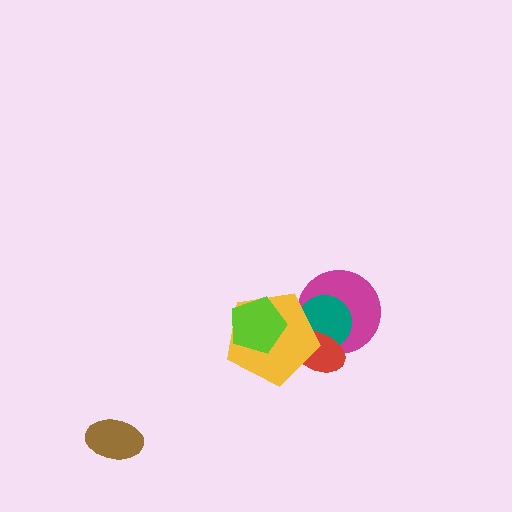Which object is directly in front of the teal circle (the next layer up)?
The red ellipse is directly in front of the teal circle.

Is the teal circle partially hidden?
Yes, it is partially covered by another shape.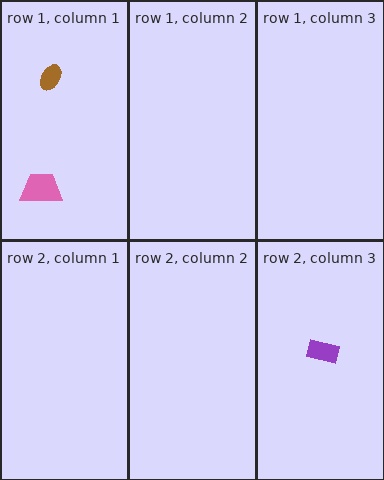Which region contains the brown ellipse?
The row 1, column 1 region.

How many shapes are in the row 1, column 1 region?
2.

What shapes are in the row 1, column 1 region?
The pink trapezoid, the brown ellipse.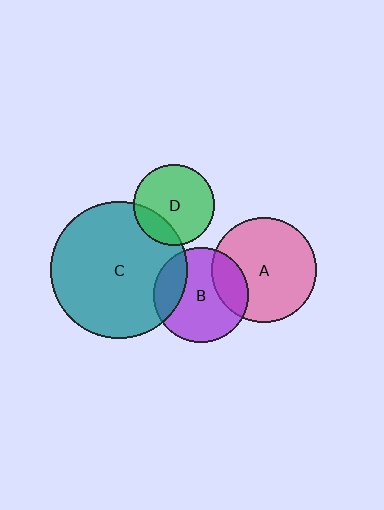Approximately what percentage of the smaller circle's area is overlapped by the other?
Approximately 20%.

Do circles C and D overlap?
Yes.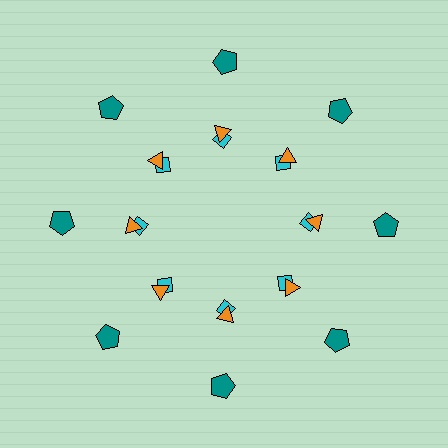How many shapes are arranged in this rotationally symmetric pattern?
There are 24 shapes, arranged in 8 groups of 3.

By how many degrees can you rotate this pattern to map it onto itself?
The pattern maps onto itself every 45 degrees of rotation.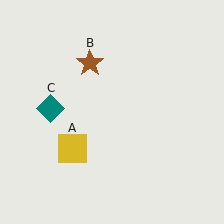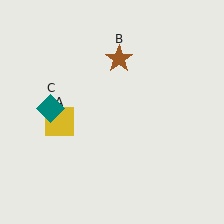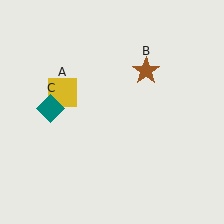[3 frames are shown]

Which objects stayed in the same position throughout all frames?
Teal diamond (object C) remained stationary.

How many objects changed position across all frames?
2 objects changed position: yellow square (object A), brown star (object B).